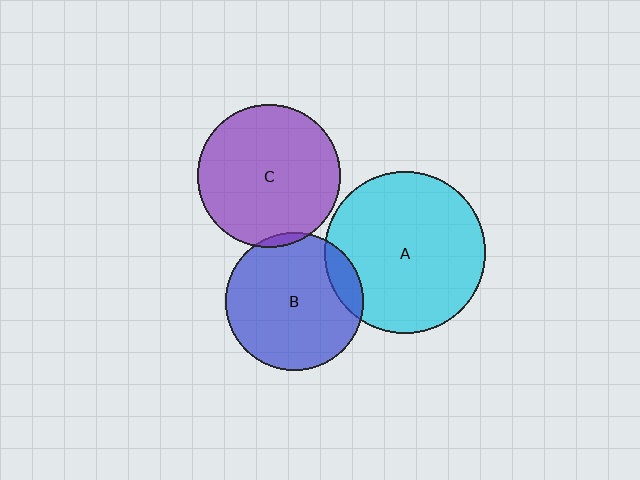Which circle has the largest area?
Circle A (cyan).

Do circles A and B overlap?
Yes.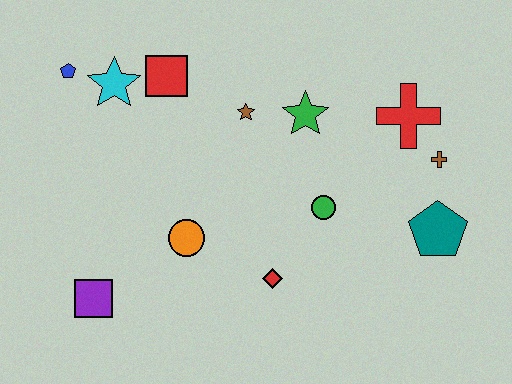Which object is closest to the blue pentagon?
The cyan star is closest to the blue pentagon.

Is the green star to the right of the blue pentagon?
Yes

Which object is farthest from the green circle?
The blue pentagon is farthest from the green circle.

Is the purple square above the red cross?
No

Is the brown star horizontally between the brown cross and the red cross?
No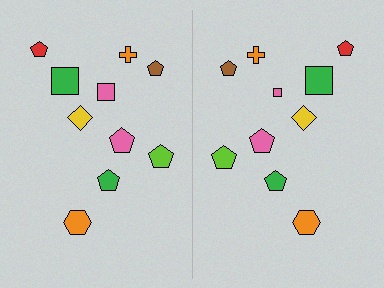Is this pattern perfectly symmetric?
No, the pattern is not perfectly symmetric. The pink square on the right side has a different size than its mirror counterpart.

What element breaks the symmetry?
The pink square on the right side has a different size than its mirror counterpart.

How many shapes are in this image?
There are 20 shapes in this image.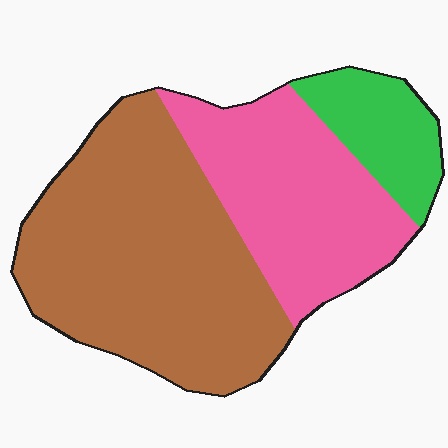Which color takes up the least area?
Green, at roughly 15%.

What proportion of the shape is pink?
Pink takes up about one third (1/3) of the shape.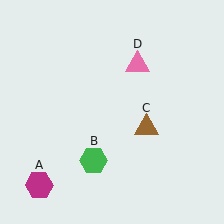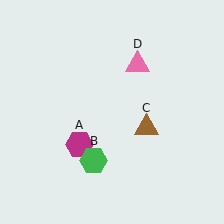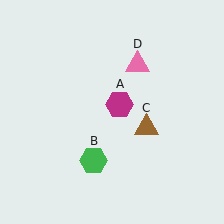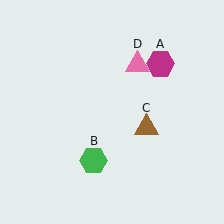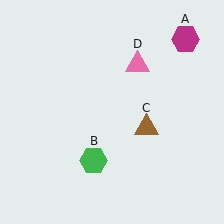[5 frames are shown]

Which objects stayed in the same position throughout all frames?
Green hexagon (object B) and brown triangle (object C) and pink triangle (object D) remained stationary.